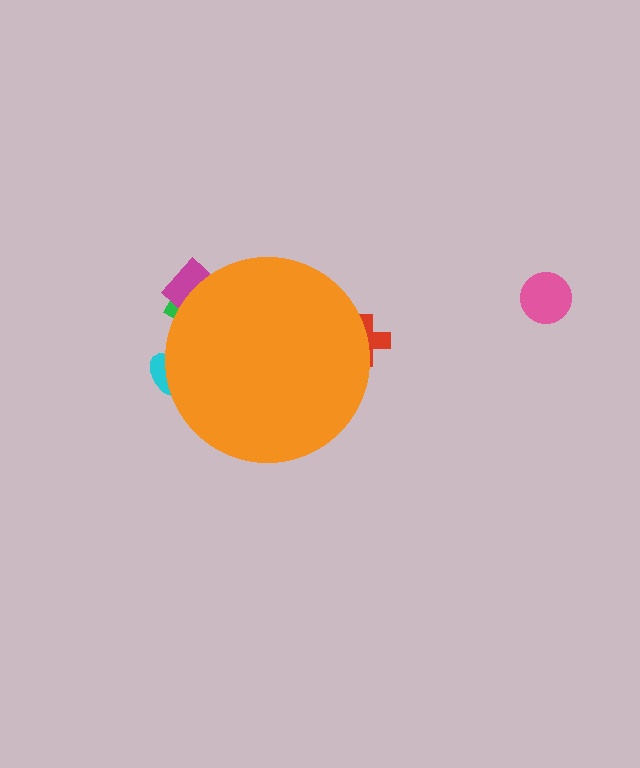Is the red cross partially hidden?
Yes, the red cross is partially hidden behind the orange circle.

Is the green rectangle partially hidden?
Yes, the green rectangle is partially hidden behind the orange circle.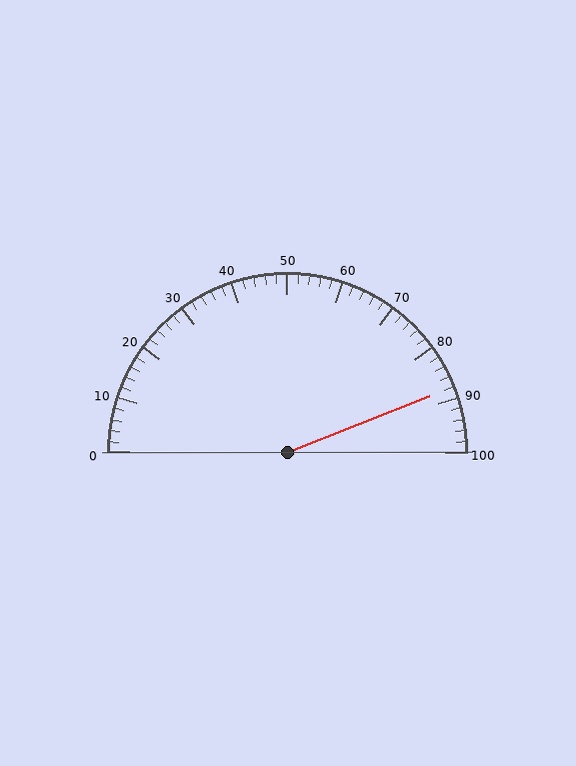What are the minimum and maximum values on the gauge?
The gauge ranges from 0 to 100.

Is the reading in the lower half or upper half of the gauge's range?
The reading is in the upper half of the range (0 to 100).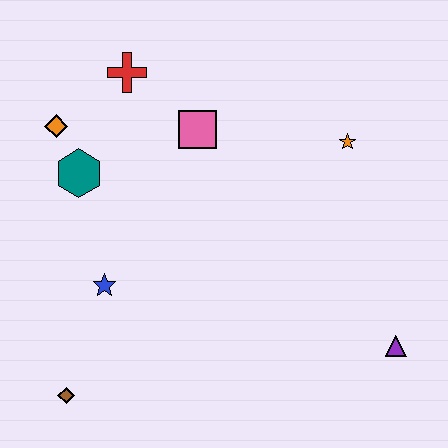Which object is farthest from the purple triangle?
The orange diamond is farthest from the purple triangle.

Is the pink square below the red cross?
Yes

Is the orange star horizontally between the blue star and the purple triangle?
Yes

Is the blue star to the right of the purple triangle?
No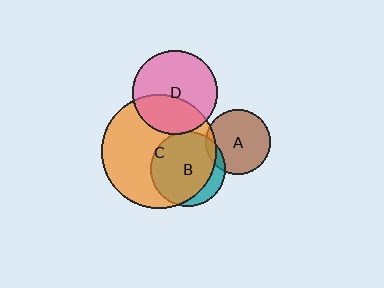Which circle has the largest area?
Circle C (orange).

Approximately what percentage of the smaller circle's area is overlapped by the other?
Approximately 80%.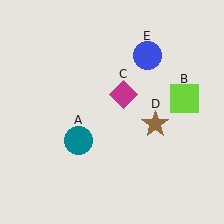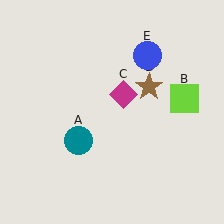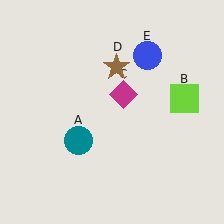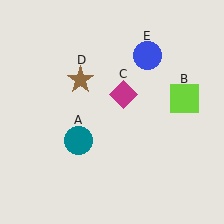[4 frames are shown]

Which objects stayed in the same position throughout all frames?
Teal circle (object A) and lime square (object B) and magenta diamond (object C) and blue circle (object E) remained stationary.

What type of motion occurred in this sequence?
The brown star (object D) rotated counterclockwise around the center of the scene.